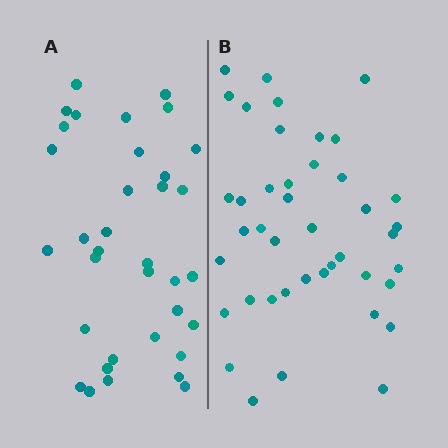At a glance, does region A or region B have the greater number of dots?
Region B (the right region) has more dots.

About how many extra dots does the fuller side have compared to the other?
Region B has roughly 8 or so more dots than region A.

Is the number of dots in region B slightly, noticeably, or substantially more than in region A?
Region B has only slightly more — the two regions are fairly close. The ratio is roughly 1.2 to 1.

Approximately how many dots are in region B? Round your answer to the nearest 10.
About 40 dots. (The exact count is 42, which rounds to 40.)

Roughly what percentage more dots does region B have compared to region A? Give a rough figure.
About 20% more.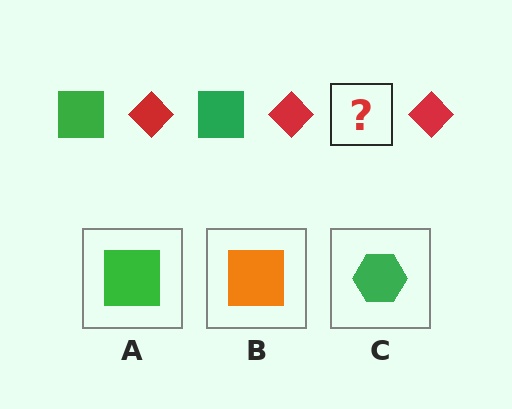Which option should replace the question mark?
Option A.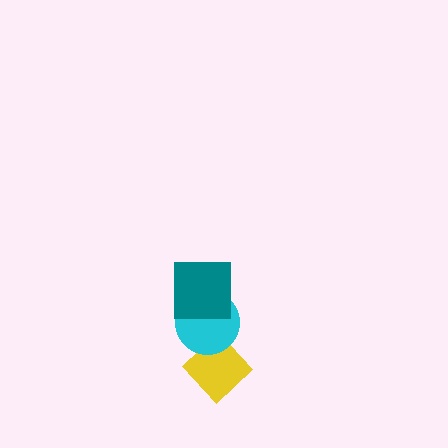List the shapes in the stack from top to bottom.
From top to bottom: the teal square, the cyan circle, the yellow diamond.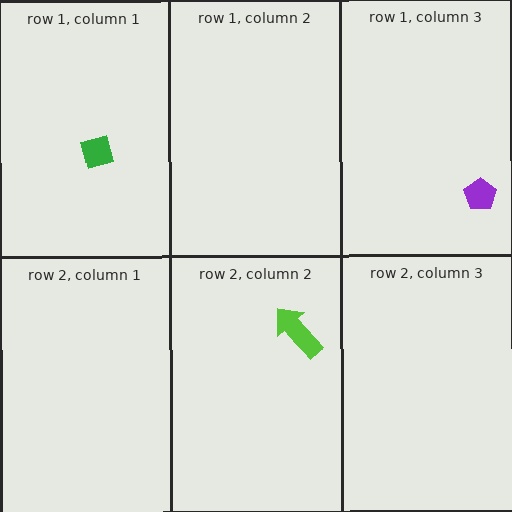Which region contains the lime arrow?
The row 2, column 2 region.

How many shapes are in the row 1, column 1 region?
1.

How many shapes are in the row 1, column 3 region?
1.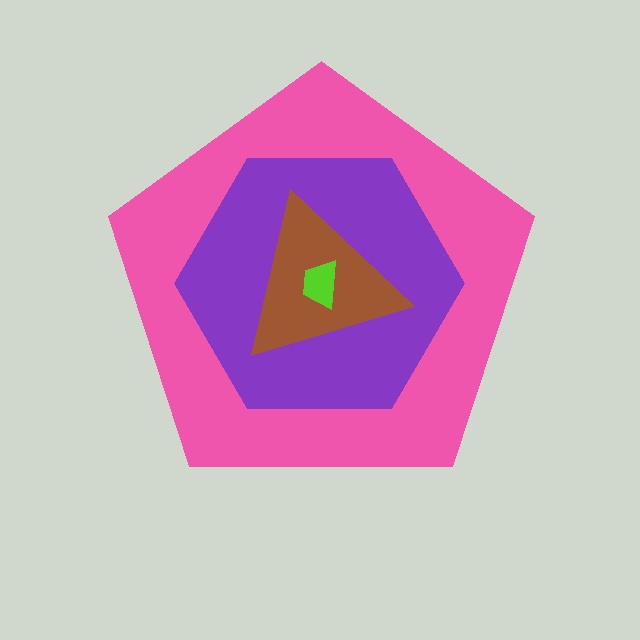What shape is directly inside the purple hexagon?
The brown triangle.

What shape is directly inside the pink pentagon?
The purple hexagon.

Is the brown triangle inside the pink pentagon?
Yes.